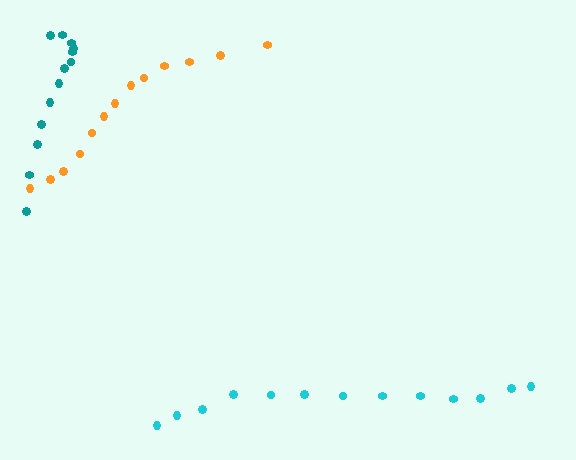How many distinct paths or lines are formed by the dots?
There are 3 distinct paths.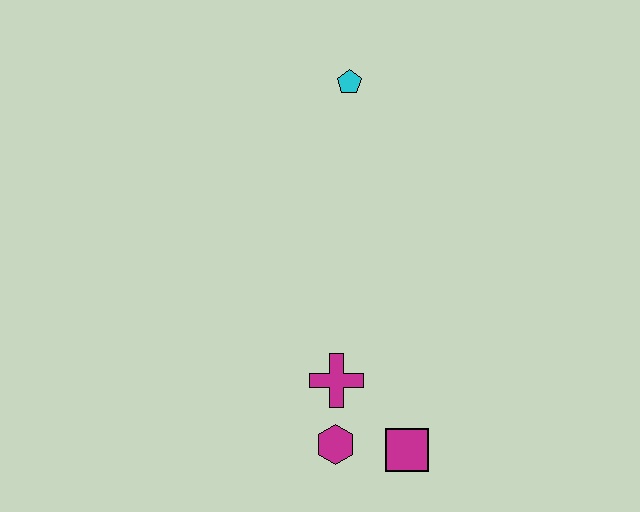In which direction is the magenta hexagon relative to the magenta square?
The magenta hexagon is to the left of the magenta square.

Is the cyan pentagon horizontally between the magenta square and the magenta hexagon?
Yes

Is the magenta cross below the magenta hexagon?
No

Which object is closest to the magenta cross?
The magenta hexagon is closest to the magenta cross.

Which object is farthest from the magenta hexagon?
The cyan pentagon is farthest from the magenta hexagon.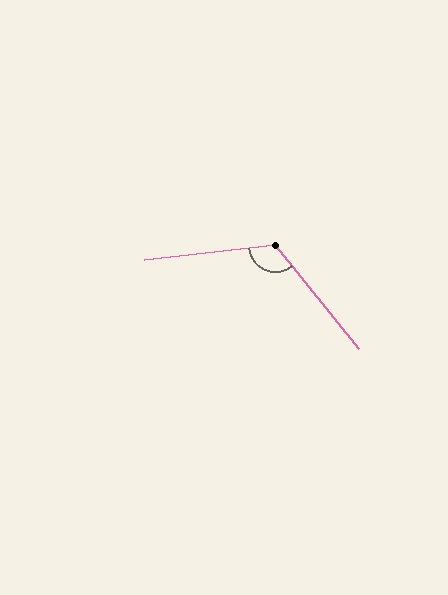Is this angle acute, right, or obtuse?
It is obtuse.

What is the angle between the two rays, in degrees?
Approximately 122 degrees.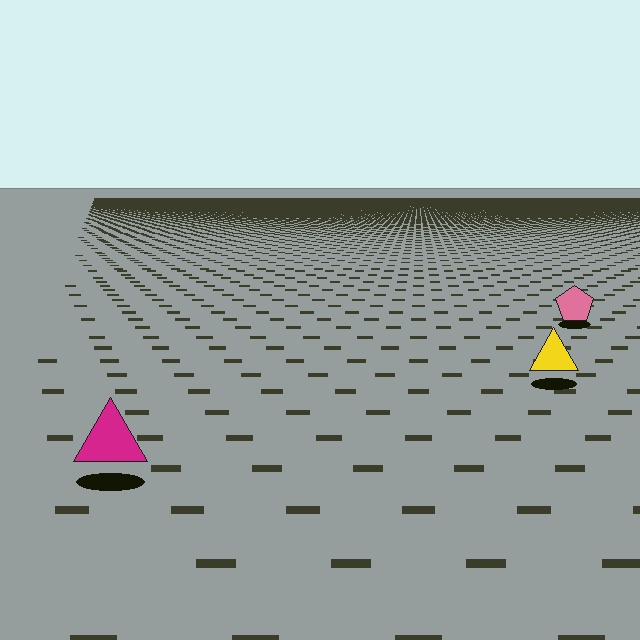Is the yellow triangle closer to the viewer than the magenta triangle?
No. The magenta triangle is closer — you can tell from the texture gradient: the ground texture is coarser near it.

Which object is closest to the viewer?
The magenta triangle is closest. The texture marks near it are larger and more spread out.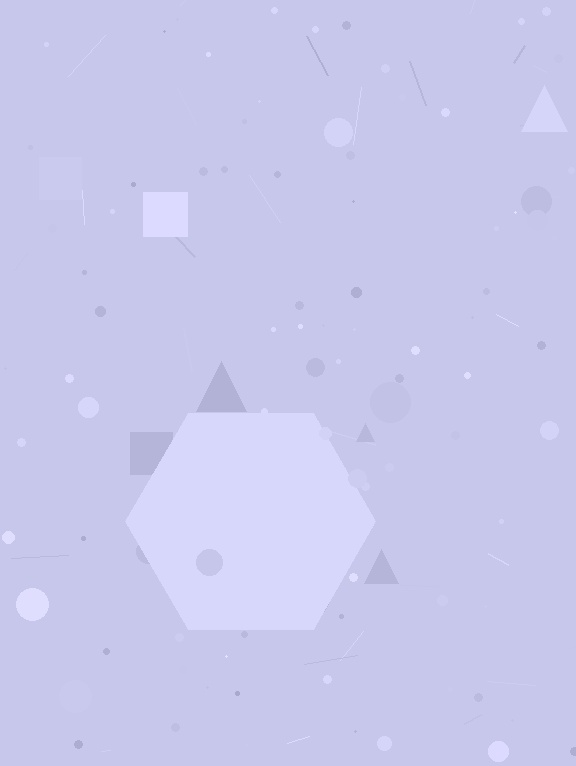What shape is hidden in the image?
A hexagon is hidden in the image.